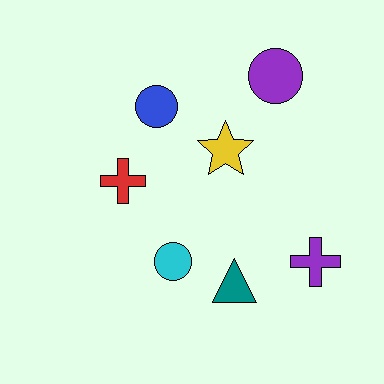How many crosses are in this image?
There are 2 crosses.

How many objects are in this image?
There are 7 objects.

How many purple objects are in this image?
There are 2 purple objects.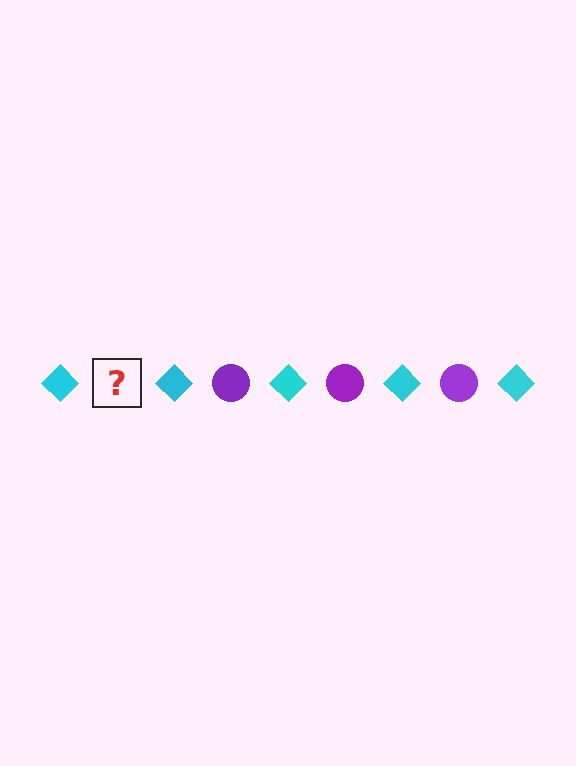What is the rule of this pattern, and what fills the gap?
The rule is that the pattern alternates between cyan diamond and purple circle. The gap should be filled with a purple circle.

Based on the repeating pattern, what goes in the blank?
The blank should be a purple circle.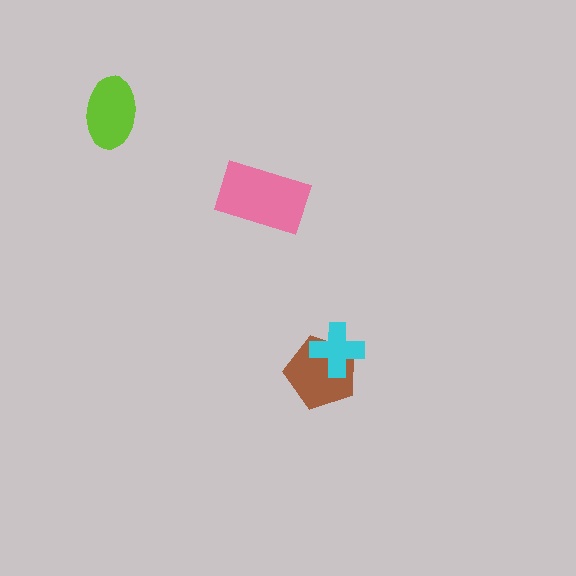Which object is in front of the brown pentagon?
The cyan cross is in front of the brown pentagon.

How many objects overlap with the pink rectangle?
0 objects overlap with the pink rectangle.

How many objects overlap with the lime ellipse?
0 objects overlap with the lime ellipse.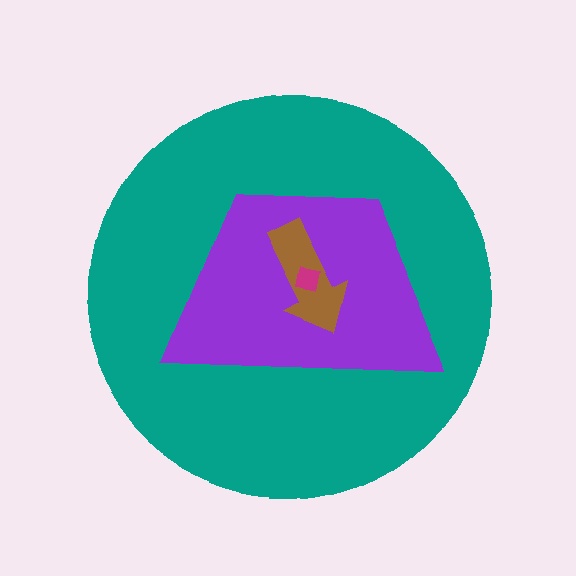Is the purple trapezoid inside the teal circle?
Yes.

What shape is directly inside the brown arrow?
The magenta square.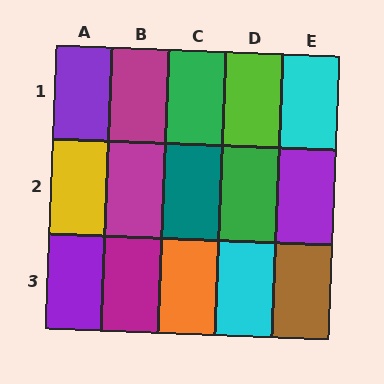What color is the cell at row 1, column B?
Magenta.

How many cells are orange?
1 cell is orange.